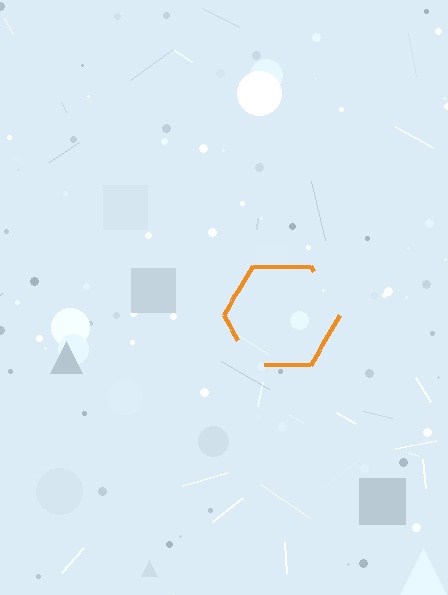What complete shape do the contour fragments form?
The contour fragments form a hexagon.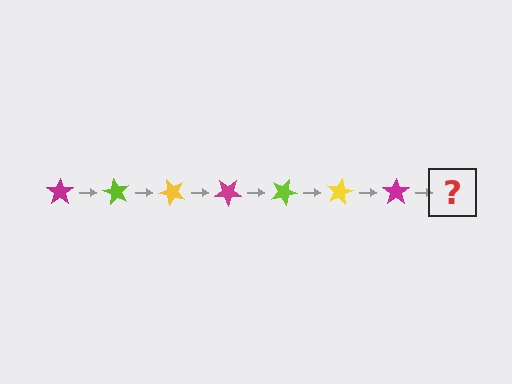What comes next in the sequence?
The next element should be a lime star, rotated 420 degrees from the start.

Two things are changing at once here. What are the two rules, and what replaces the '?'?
The two rules are that it rotates 60 degrees each step and the color cycles through magenta, lime, and yellow. The '?' should be a lime star, rotated 420 degrees from the start.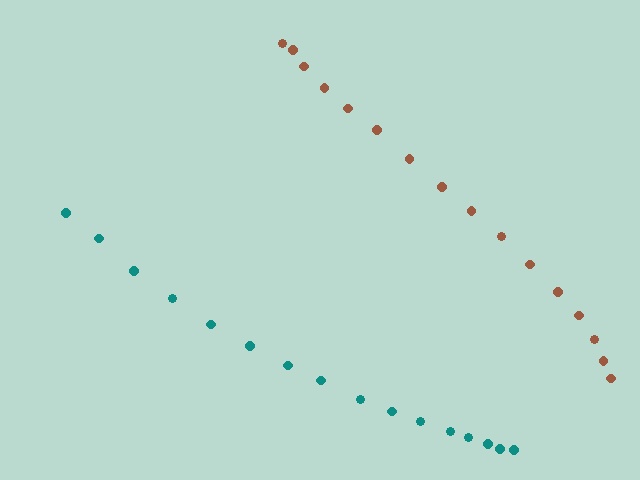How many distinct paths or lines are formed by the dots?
There are 2 distinct paths.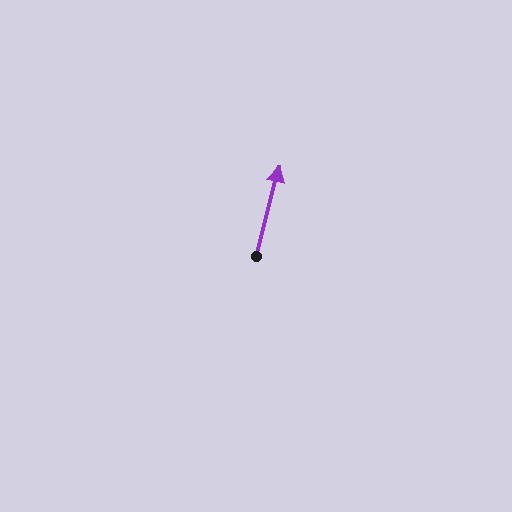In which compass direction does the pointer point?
North.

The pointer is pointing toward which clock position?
Roughly 12 o'clock.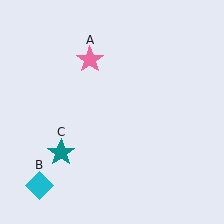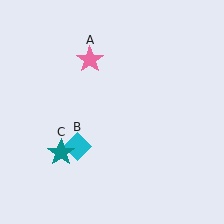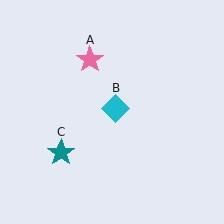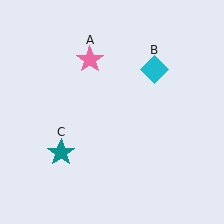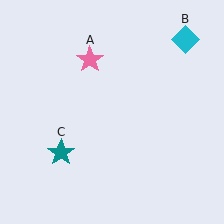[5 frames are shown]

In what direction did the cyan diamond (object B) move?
The cyan diamond (object B) moved up and to the right.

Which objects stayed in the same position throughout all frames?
Pink star (object A) and teal star (object C) remained stationary.